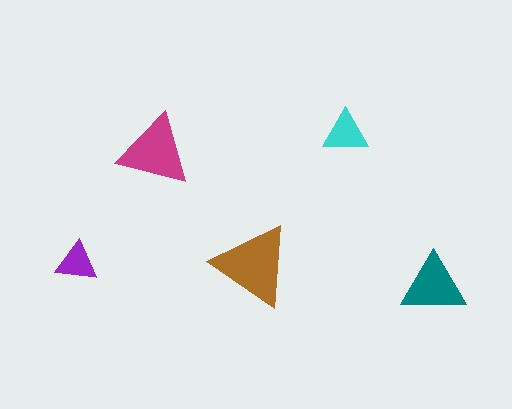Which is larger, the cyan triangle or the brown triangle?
The brown one.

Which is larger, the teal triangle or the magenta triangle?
The magenta one.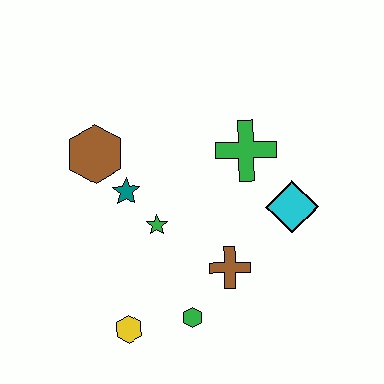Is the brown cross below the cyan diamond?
Yes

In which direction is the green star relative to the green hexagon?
The green star is above the green hexagon.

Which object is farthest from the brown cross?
The brown hexagon is farthest from the brown cross.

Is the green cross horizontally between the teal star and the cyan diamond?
Yes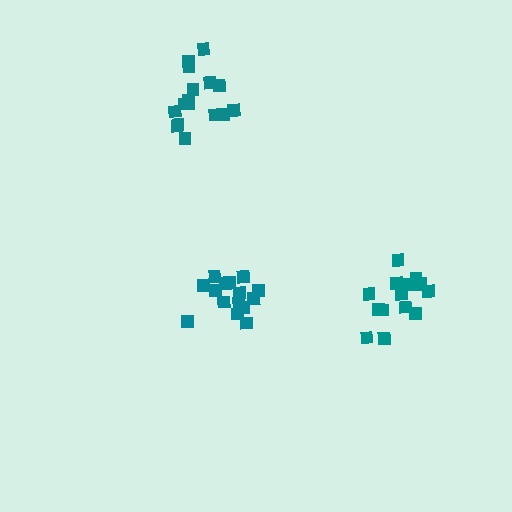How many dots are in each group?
Group 1: 15 dots, Group 2: 16 dots, Group 3: 15 dots (46 total).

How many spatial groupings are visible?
There are 3 spatial groupings.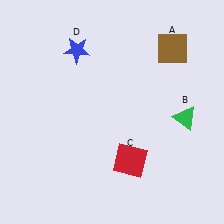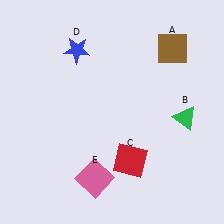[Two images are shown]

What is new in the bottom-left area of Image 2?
A pink square (E) was added in the bottom-left area of Image 2.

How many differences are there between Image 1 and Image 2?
There is 1 difference between the two images.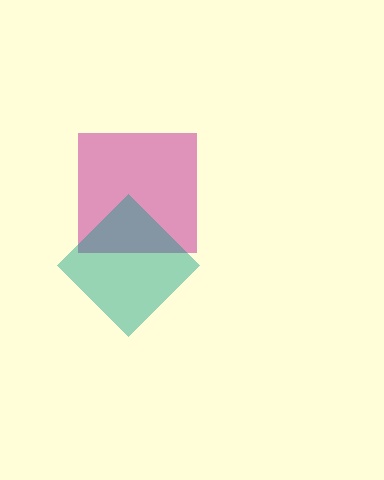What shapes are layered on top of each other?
The layered shapes are: a magenta square, a teal diamond.